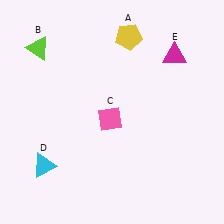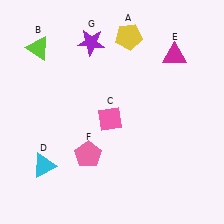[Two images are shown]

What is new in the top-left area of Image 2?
A purple star (G) was added in the top-left area of Image 2.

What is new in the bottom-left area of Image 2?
A pink pentagon (F) was added in the bottom-left area of Image 2.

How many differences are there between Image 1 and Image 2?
There are 2 differences between the two images.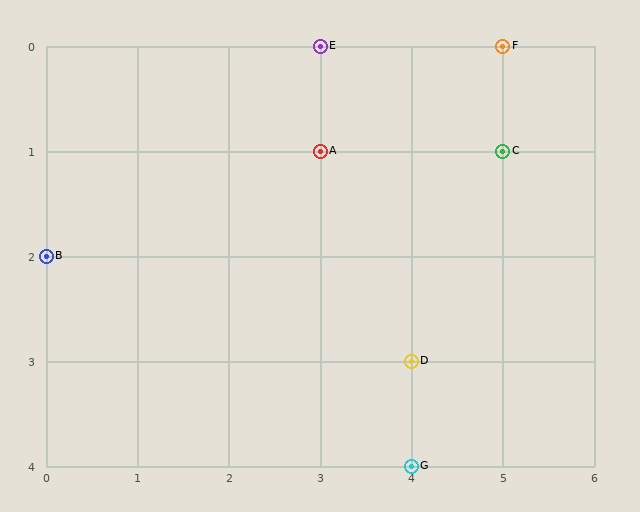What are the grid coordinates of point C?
Point C is at grid coordinates (5, 1).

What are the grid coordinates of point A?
Point A is at grid coordinates (3, 1).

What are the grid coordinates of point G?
Point G is at grid coordinates (4, 4).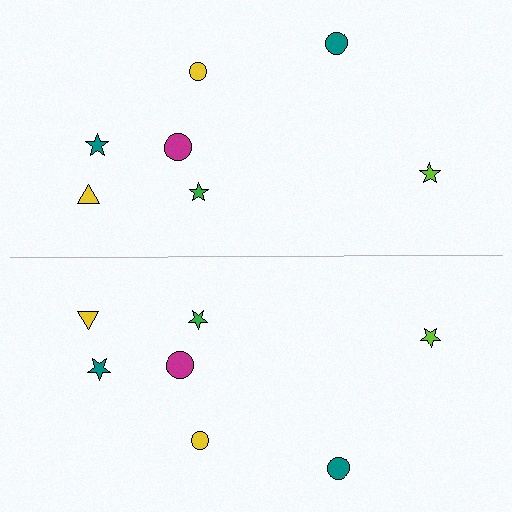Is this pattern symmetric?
Yes, this pattern has bilateral (reflection) symmetry.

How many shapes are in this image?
There are 14 shapes in this image.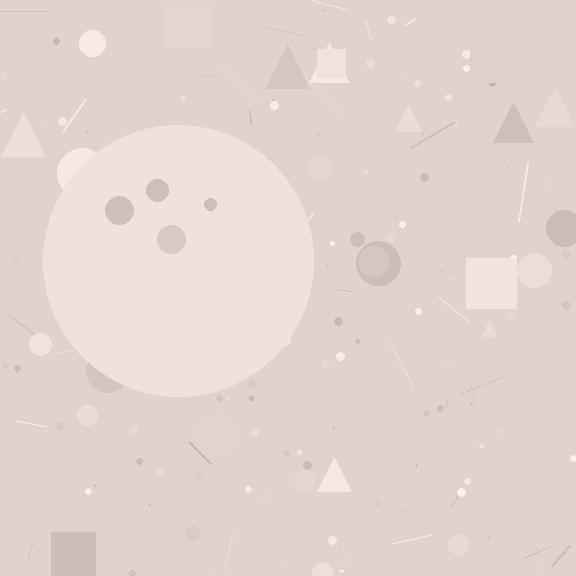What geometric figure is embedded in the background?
A circle is embedded in the background.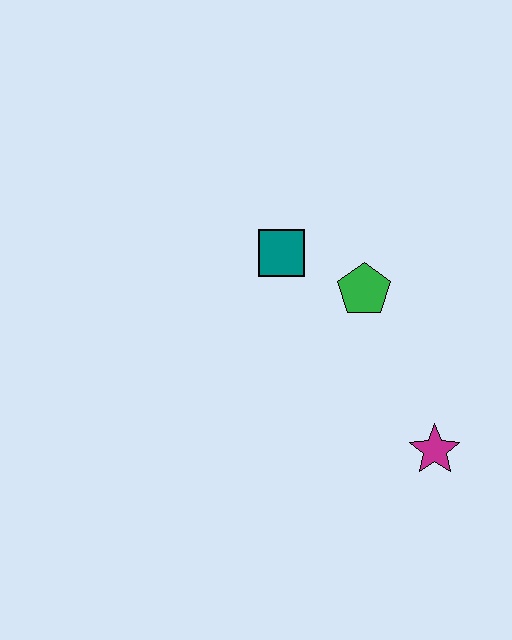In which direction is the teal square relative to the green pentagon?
The teal square is to the left of the green pentagon.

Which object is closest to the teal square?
The green pentagon is closest to the teal square.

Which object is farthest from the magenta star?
The teal square is farthest from the magenta star.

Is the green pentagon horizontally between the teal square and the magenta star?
Yes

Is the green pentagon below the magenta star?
No